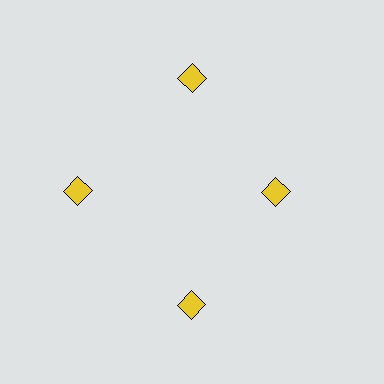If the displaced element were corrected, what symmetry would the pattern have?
It would have 4-fold rotational symmetry — the pattern would map onto itself every 90 degrees.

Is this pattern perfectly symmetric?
No. The 4 yellow diamonds are arranged in a ring, but one element near the 3 o'clock position is pulled inward toward the center, breaking the 4-fold rotational symmetry.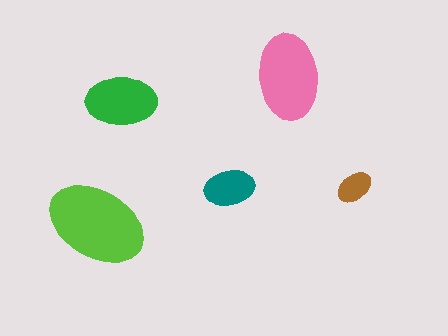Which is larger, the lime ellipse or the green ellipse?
The lime one.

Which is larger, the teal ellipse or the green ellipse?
The green one.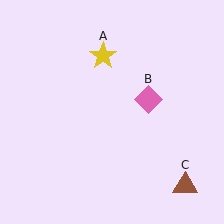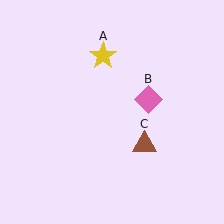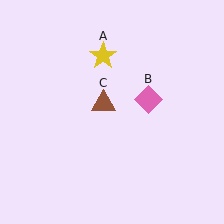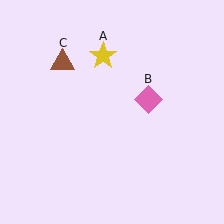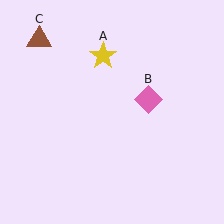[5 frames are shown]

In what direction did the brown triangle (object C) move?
The brown triangle (object C) moved up and to the left.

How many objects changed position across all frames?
1 object changed position: brown triangle (object C).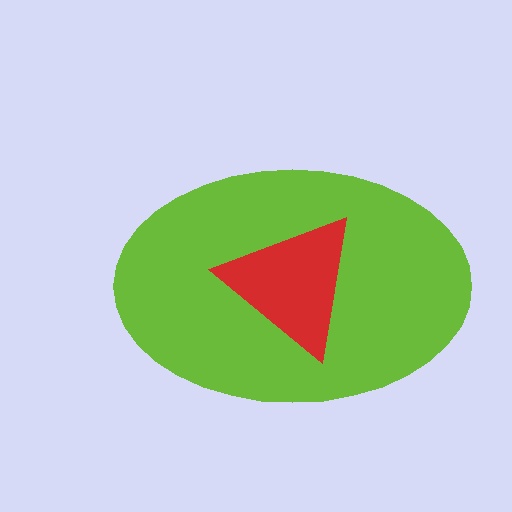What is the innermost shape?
The red triangle.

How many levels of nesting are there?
2.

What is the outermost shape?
The lime ellipse.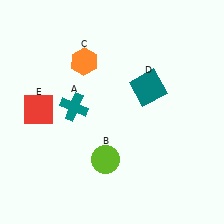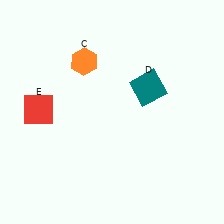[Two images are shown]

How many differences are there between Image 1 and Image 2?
There are 2 differences between the two images.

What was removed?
The teal cross (A), the lime circle (B) were removed in Image 2.